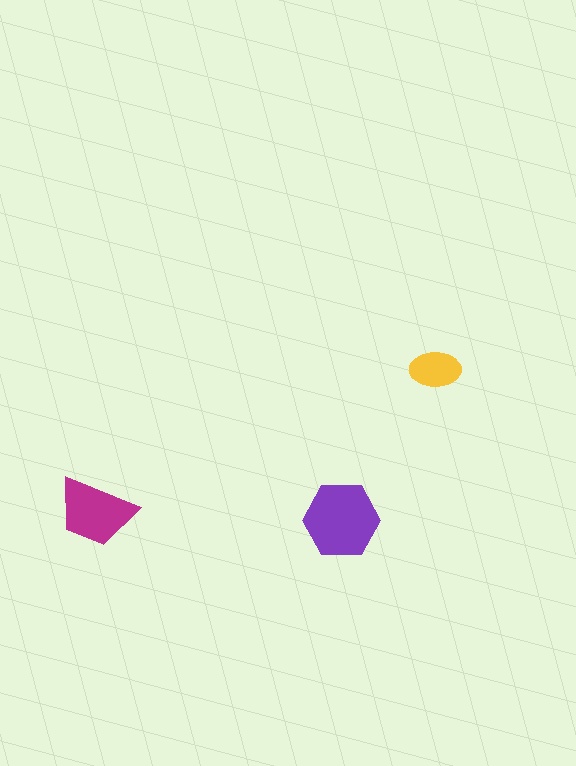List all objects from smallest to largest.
The yellow ellipse, the magenta trapezoid, the purple hexagon.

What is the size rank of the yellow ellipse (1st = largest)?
3rd.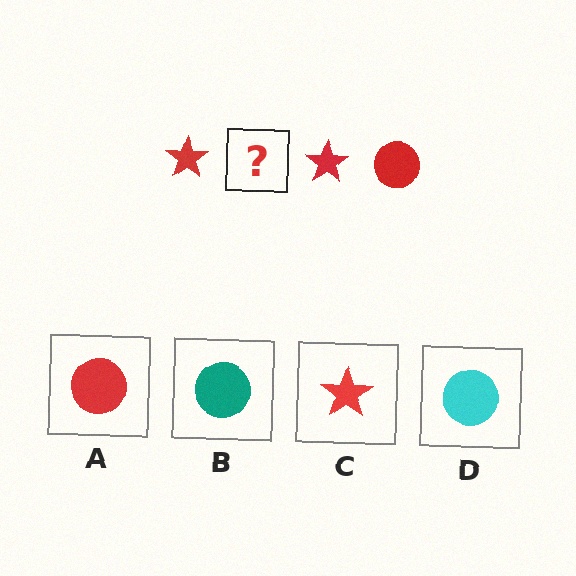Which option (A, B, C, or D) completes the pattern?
A.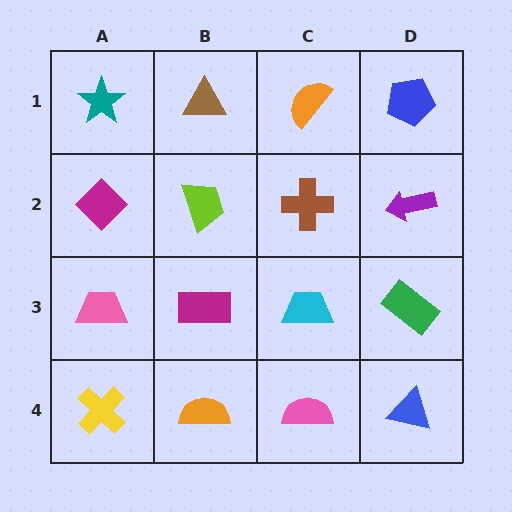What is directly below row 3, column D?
A blue triangle.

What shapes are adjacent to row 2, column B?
A brown triangle (row 1, column B), a magenta rectangle (row 3, column B), a magenta diamond (row 2, column A), a brown cross (row 2, column C).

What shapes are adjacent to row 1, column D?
A purple arrow (row 2, column D), an orange semicircle (row 1, column C).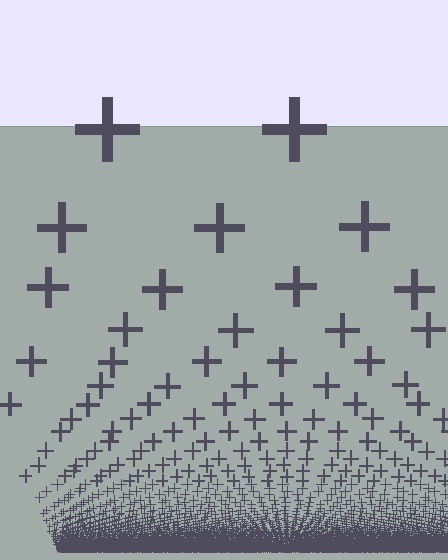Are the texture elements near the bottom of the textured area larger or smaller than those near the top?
Smaller. The gradient is inverted — elements near the bottom are smaller and denser.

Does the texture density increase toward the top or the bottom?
Density increases toward the bottom.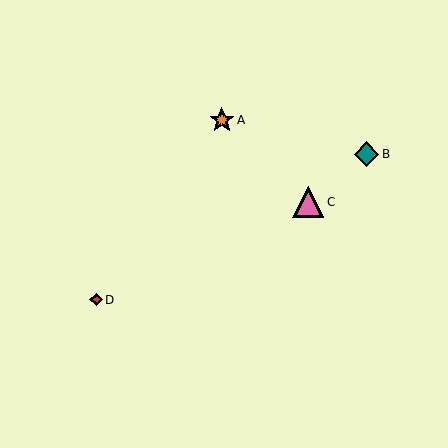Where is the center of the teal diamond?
The center of the teal diamond is at (366, 154).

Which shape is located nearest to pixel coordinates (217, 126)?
The orange star (labeled A) at (222, 120) is nearest to that location.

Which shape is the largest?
The pink triangle (labeled C) is the largest.